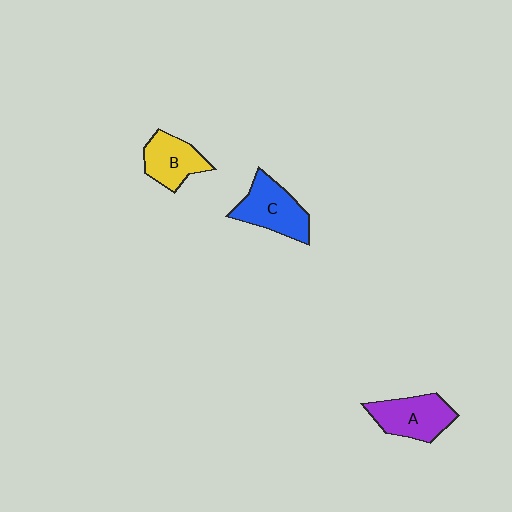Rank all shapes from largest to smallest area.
From largest to smallest: C (blue), A (purple), B (yellow).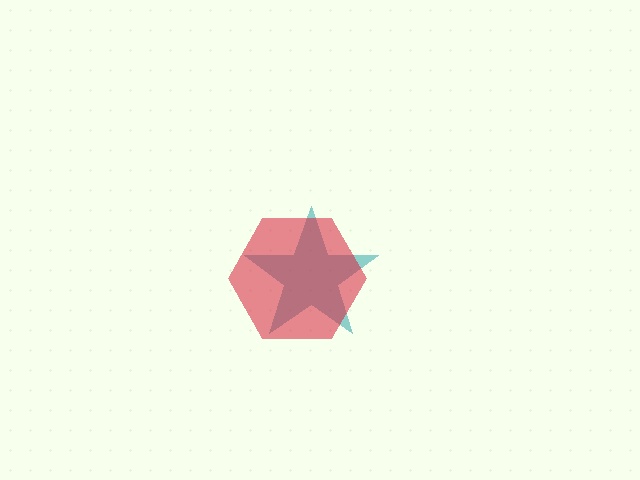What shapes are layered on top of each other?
The layered shapes are: a teal star, a red hexagon.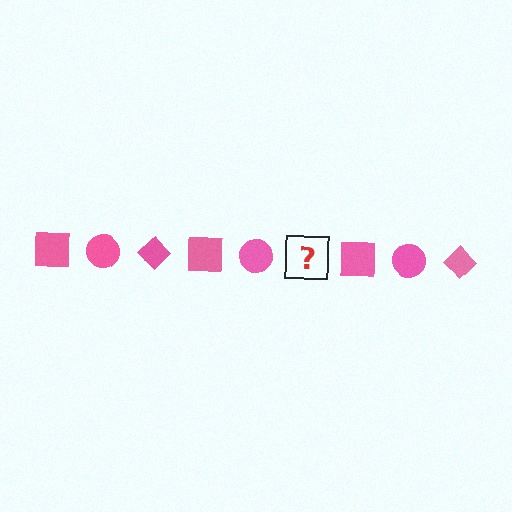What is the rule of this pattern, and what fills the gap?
The rule is that the pattern cycles through square, circle, diamond shapes in pink. The gap should be filled with a pink diamond.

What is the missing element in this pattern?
The missing element is a pink diamond.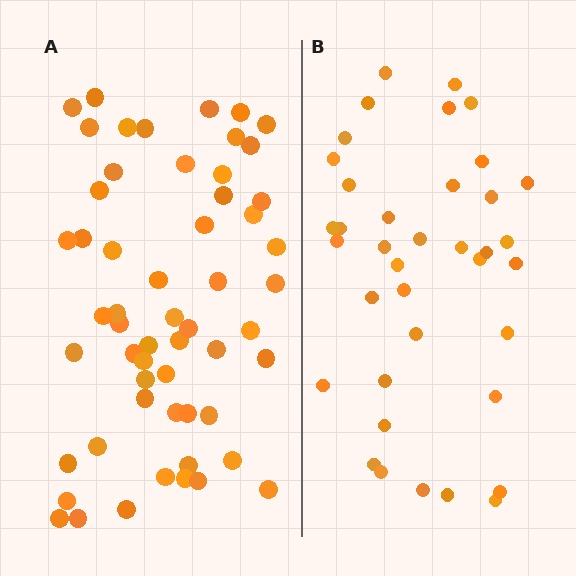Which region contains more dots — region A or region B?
Region A (the left region) has more dots.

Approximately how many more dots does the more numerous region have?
Region A has approximately 20 more dots than region B.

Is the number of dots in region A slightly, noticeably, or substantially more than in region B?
Region A has substantially more. The ratio is roughly 1.5 to 1.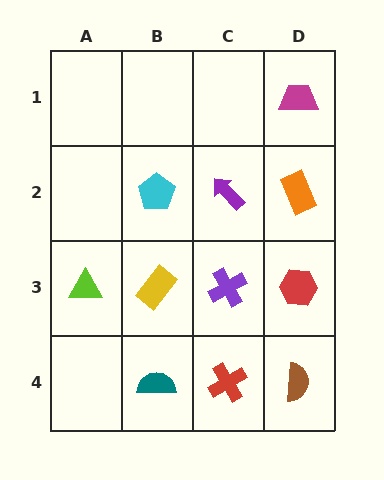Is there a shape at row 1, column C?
No, that cell is empty.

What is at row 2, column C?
A purple arrow.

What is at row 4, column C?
A red cross.